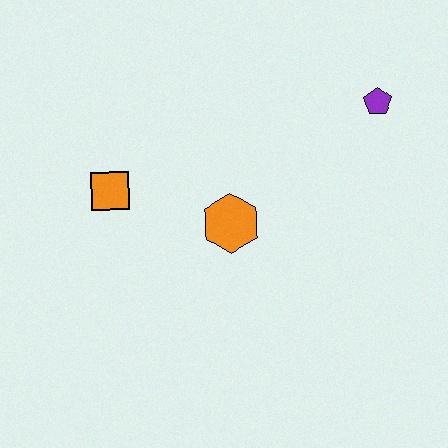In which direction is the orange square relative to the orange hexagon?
The orange square is to the left of the orange hexagon.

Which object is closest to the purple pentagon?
The orange hexagon is closest to the purple pentagon.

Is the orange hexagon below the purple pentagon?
Yes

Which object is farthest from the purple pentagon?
The orange square is farthest from the purple pentagon.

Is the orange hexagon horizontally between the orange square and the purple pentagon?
Yes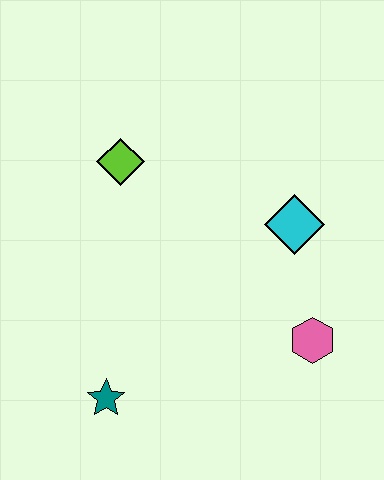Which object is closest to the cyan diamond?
The pink hexagon is closest to the cyan diamond.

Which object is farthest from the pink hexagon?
The lime diamond is farthest from the pink hexagon.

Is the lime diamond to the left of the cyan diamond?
Yes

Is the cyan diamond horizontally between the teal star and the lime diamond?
No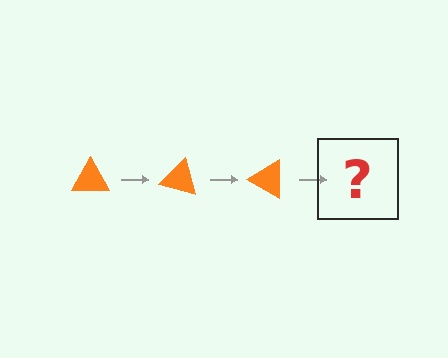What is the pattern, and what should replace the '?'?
The pattern is that the triangle rotates 15 degrees each step. The '?' should be an orange triangle rotated 45 degrees.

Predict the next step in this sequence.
The next step is an orange triangle rotated 45 degrees.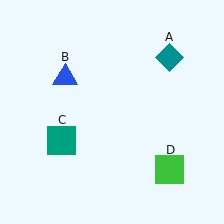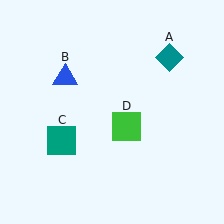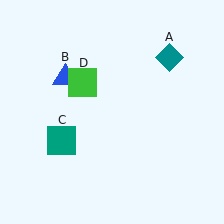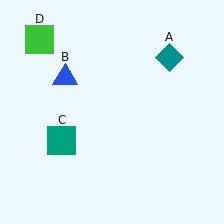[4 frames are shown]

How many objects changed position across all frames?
1 object changed position: green square (object D).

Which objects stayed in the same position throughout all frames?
Teal diamond (object A) and blue triangle (object B) and teal square (object C) remained stationary.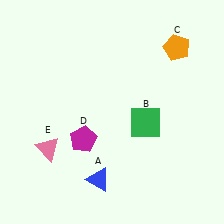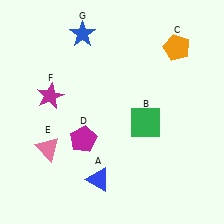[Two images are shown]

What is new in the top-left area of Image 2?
A magenta star (F) was added in the top-left area of Image 2.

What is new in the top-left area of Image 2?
A blue star (G) was added in the top-left area of Image 2.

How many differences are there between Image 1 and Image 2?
There are 2 differences between the two images.